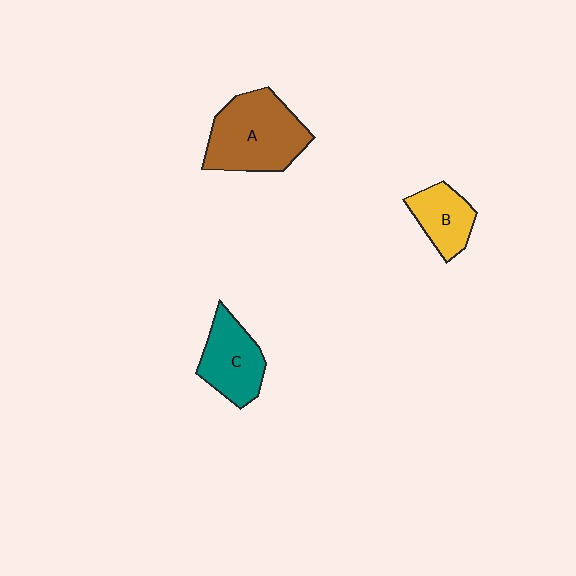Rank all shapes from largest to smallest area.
From largest to smallest: A (brown), C (teal), B (yellow).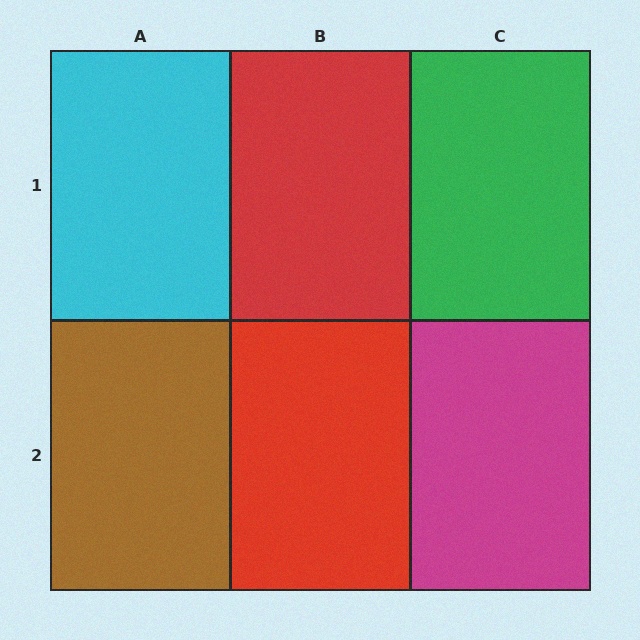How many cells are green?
1 cell is green.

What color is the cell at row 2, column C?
Magenta.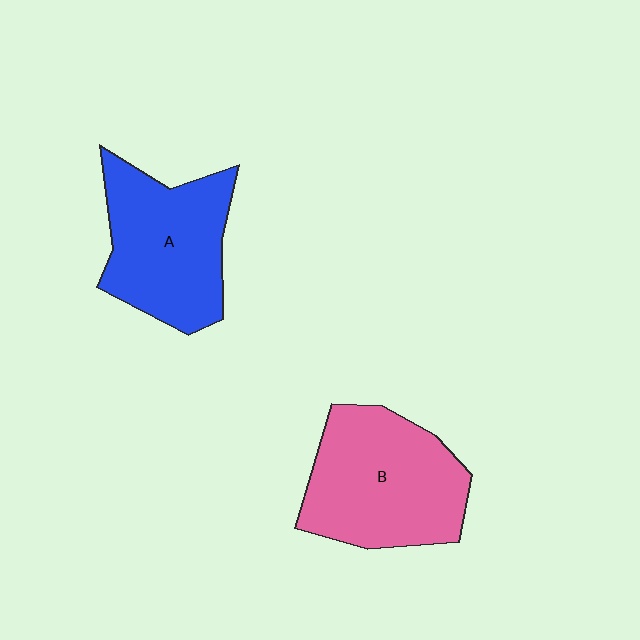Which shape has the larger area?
Shape B (pink).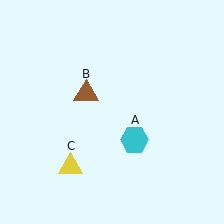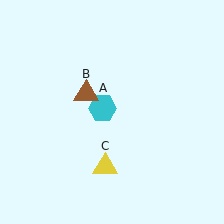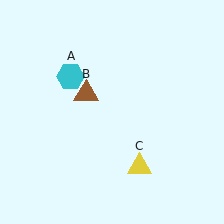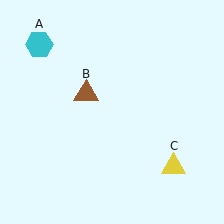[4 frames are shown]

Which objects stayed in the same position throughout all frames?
Brown triangle (object B) remained stationary.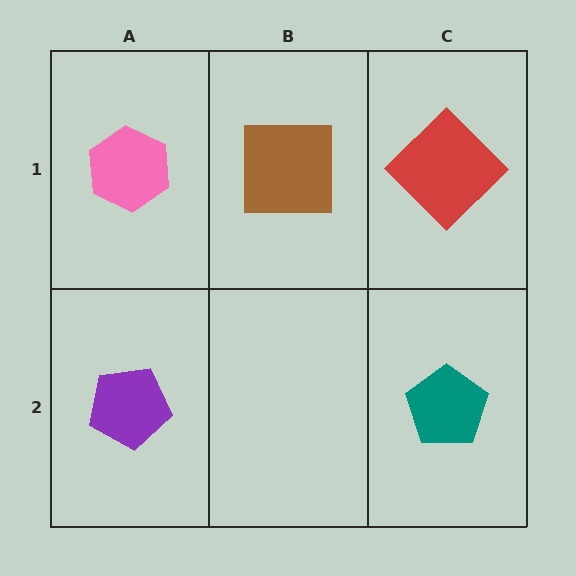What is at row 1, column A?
A pink hexagon.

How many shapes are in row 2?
2 shapes.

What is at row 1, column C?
A red diamond.